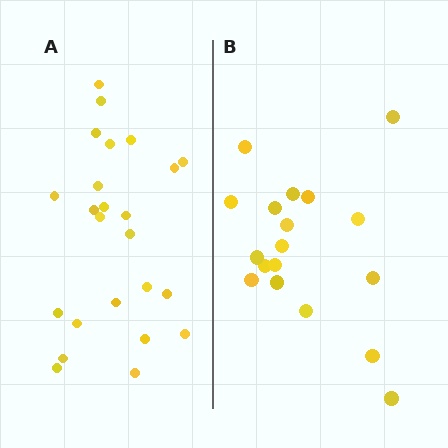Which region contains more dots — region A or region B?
Region A (the left region) has more dots.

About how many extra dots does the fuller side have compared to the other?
Region A has about 6 more dots than region B.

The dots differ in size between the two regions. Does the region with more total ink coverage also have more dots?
No. Region B has more total ink coverage because its dots are larger, but region A actually contains more individual dots. Total area can be misleading — the number of items is what matters here.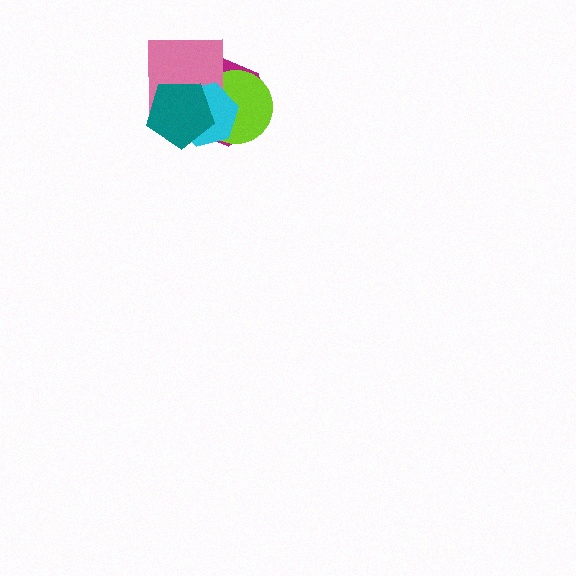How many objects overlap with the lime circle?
4 objects overlap with the lime circle.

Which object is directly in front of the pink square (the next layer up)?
The cyan hexagon is directly in front of the pink square.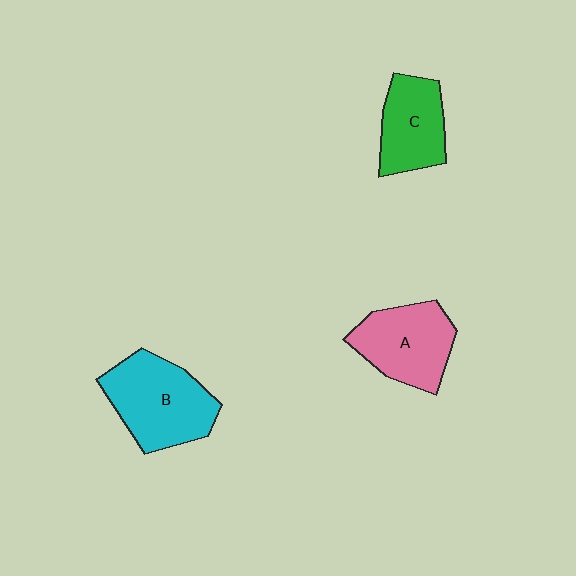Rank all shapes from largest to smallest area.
From largest to smallest: B (cyan), A (pink), C (green).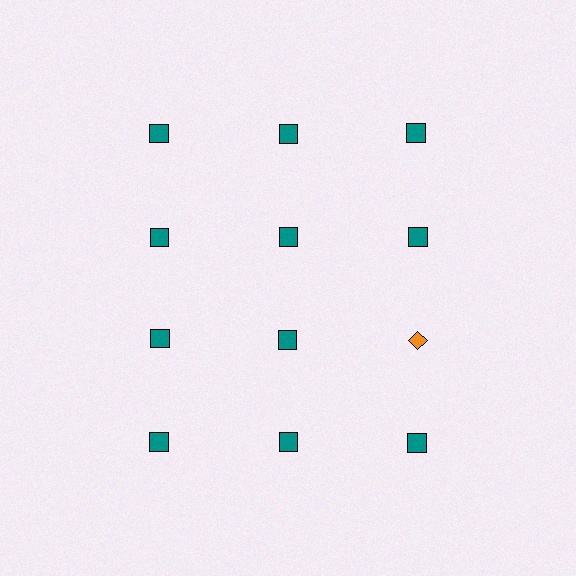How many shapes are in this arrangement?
There are 12 shapes arranged in a grid pattern.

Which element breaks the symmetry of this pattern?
The orange diamond in the third row, center column breaks the symmetry. All other shapes are teal squares.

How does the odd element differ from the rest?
It differs in both color (orange instead of teal) and shape (diamond instead of square).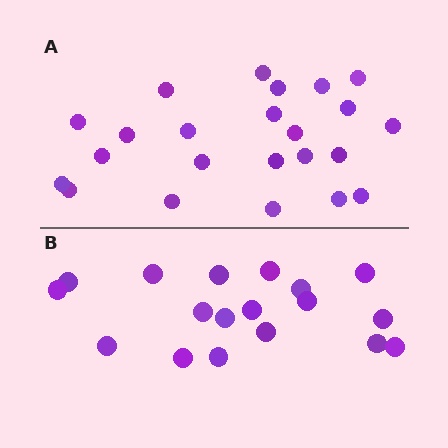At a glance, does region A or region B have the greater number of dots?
Region A (the top region) has more dots.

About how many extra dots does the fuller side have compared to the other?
Region A has about 5 more dots than region B.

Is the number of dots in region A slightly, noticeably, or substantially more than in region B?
Region A has noticeably more, but not dramatically so. The ratio is roughly 1.3 to 1.